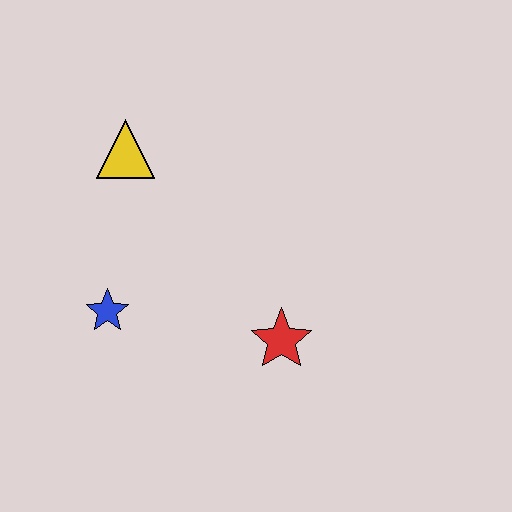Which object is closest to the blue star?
The yellow triangle is closest to the blue star.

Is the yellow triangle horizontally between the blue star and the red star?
Yes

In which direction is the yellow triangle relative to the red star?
The yellow triangle is above the red star.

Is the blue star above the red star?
Yes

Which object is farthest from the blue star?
The red star is farthest from the blue star.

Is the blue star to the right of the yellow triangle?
No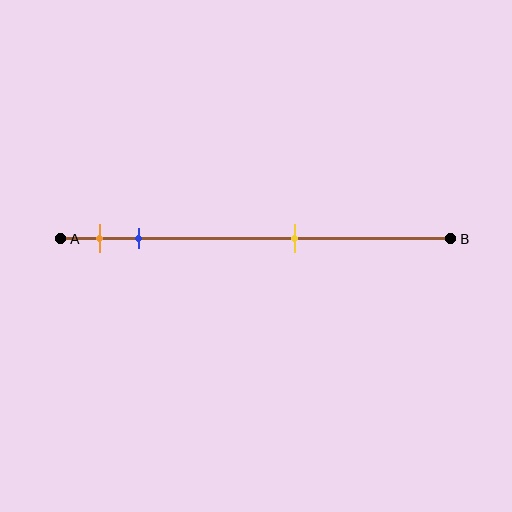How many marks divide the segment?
There are 3 marks dividing the segment.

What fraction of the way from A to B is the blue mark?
The blue mark is approximately 20% (0.2) of the way from A to B.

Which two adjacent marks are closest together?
The orange and blue marks are the closest adjacent pair.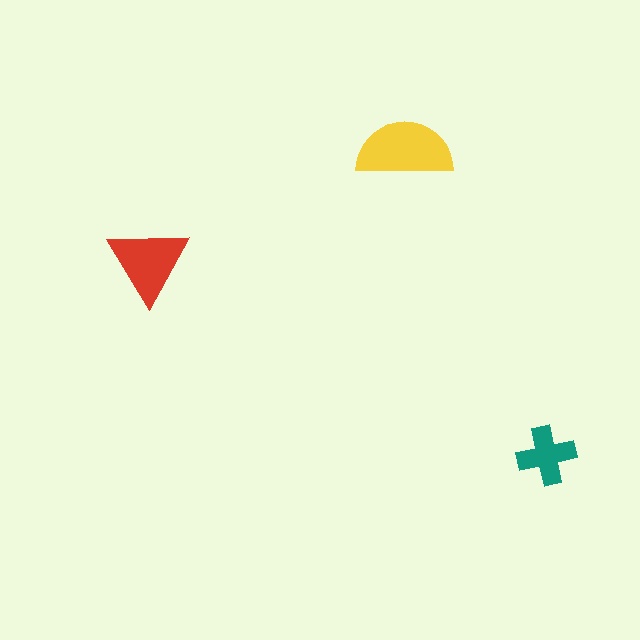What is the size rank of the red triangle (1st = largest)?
2nd.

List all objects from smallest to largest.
The teal cross, the red triangle, the yellow semicircle.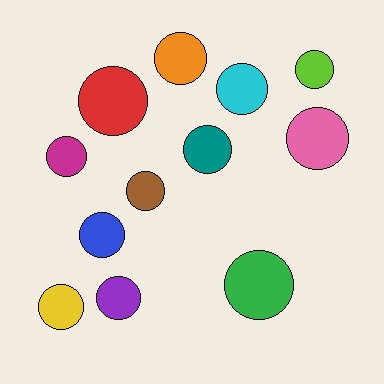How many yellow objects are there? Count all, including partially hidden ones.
There is 1 yellow object.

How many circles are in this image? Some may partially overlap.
There are 12 circles.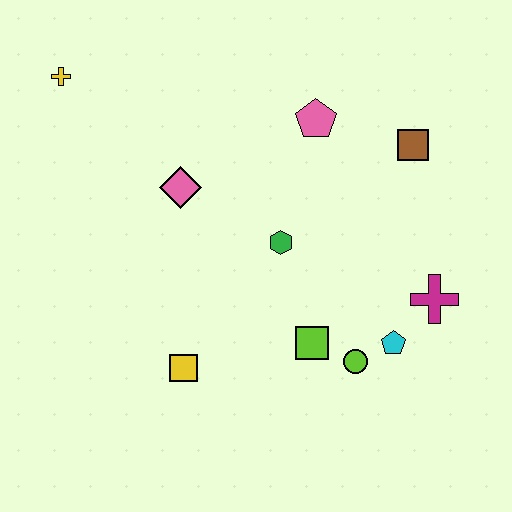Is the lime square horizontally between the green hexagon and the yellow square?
No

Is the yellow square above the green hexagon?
No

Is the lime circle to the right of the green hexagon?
Yes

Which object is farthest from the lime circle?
The yellow cross is farthest from the lime circle.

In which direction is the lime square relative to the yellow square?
The lime square is to the right of the yellow square.